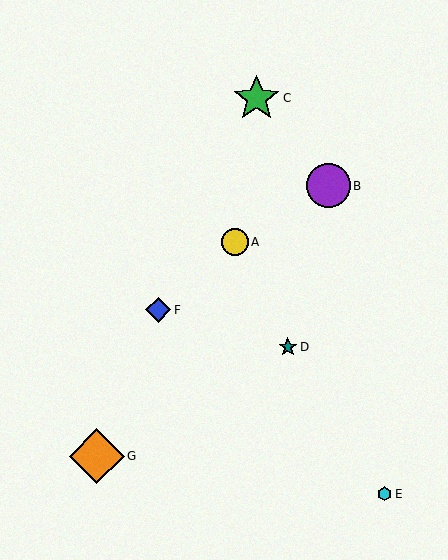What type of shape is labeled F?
Shape F is a blue diamond.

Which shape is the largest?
The orange diamond (labeled G) is the largest.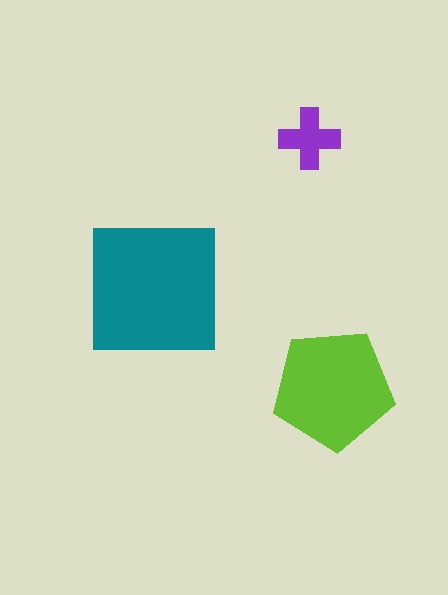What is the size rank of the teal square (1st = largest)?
1st.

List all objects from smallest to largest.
The purple cross, the lime pentagon, the teal square.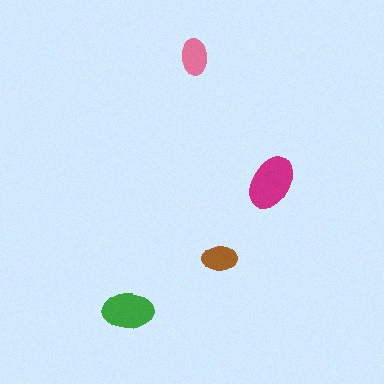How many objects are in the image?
There are 4 objects in the image.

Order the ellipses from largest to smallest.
the magenta one, the green one, the pink one, the brown one.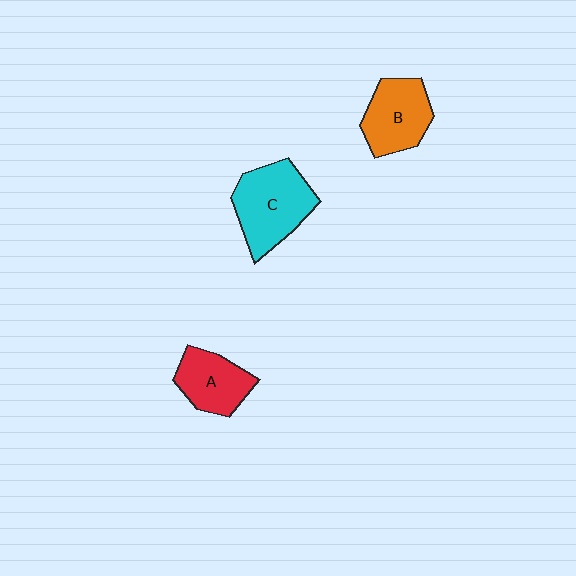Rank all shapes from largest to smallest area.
From largest to smallest: C (cyan), B (orange), A (red).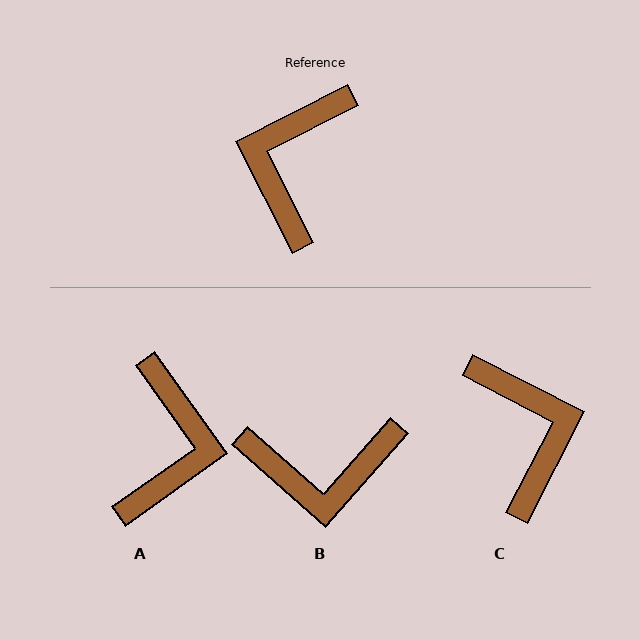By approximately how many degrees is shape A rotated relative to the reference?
Approximately 172 degrees clockwise.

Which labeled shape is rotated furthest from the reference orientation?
A, about 172 degrees away.